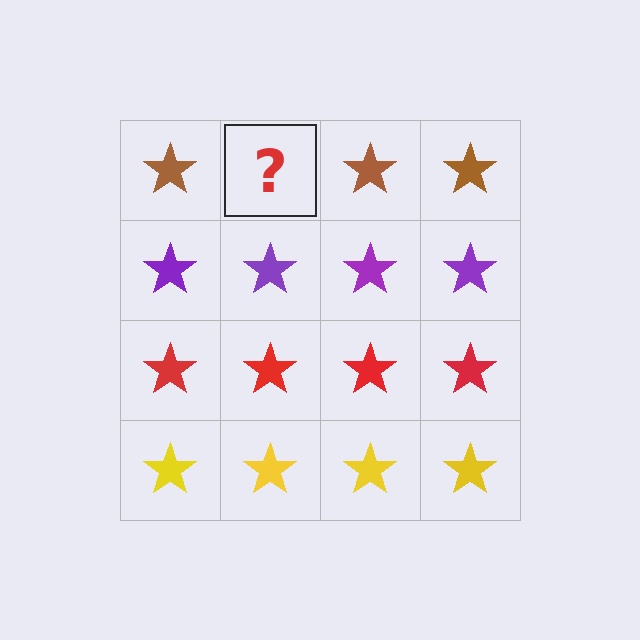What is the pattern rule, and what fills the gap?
The rule is that each row has a consistent color. The gap should be filled with a brown star.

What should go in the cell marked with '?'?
The missing cell should contain a brown star.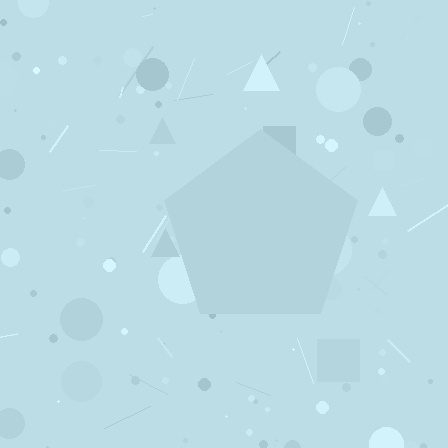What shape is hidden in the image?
A pentagon is hidden in the image.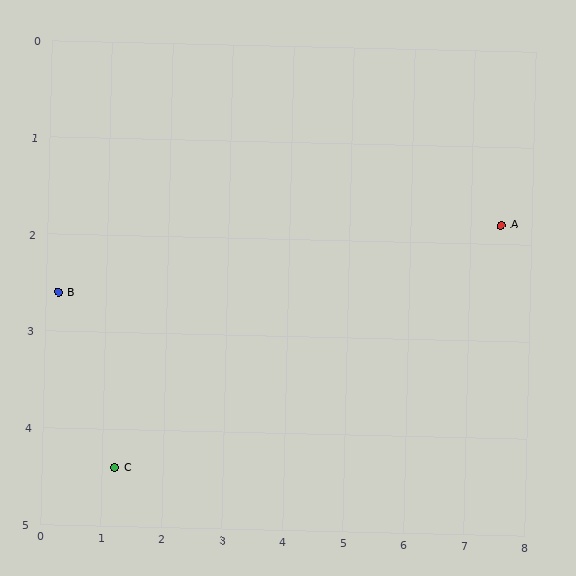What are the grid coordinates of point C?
Point C is at approximately (1.2, 4.4).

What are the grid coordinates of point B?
Point B is at approximately (0.2, 2.6).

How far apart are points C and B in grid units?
Points C and B are about 2.1 grid units apart.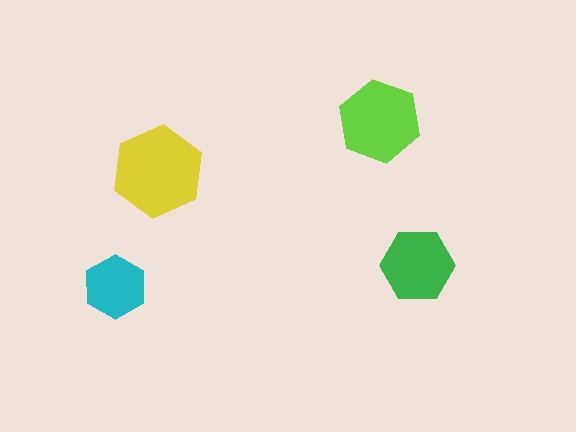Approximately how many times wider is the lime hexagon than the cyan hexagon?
About 1.5 times wider.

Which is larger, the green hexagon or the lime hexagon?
The lime one.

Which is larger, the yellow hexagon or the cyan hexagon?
The yellow one.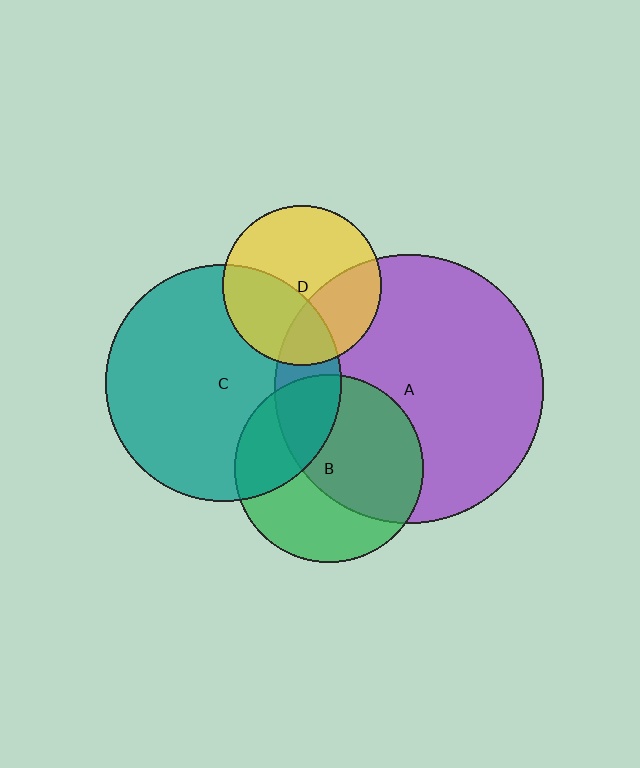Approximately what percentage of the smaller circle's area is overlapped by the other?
Approximately 40%.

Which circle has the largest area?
Circle A (purple).